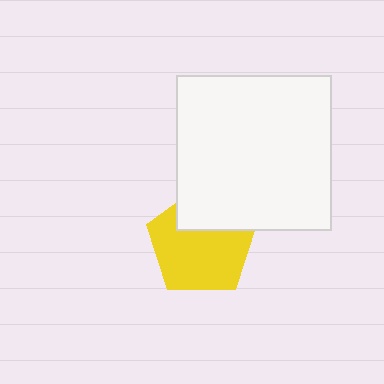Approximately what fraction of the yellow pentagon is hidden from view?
Roughly 31% of the yellow pentagon is hidden behind the white square.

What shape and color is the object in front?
The object in front is a white square.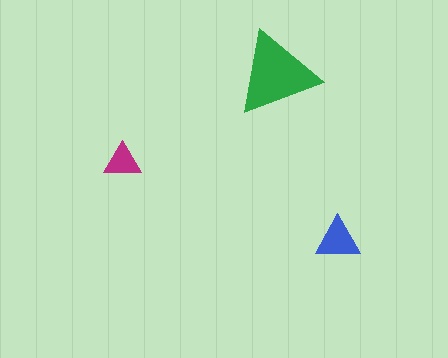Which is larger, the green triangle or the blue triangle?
The green one.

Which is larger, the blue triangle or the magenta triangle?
The blue one.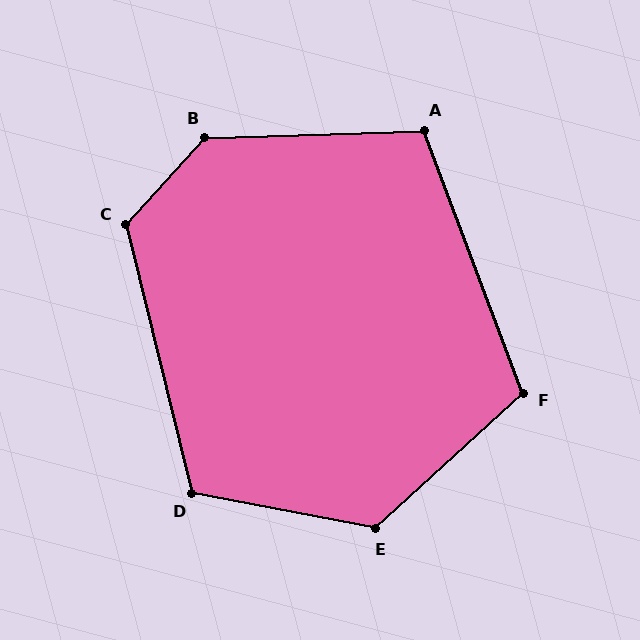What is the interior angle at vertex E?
Approximately 127 degrees (obtuse).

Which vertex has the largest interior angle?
B, at approximately 134 degrees.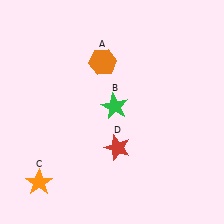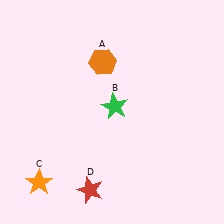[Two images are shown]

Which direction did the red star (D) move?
The red star (D) moved down.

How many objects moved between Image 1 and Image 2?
1 object moved between the two images.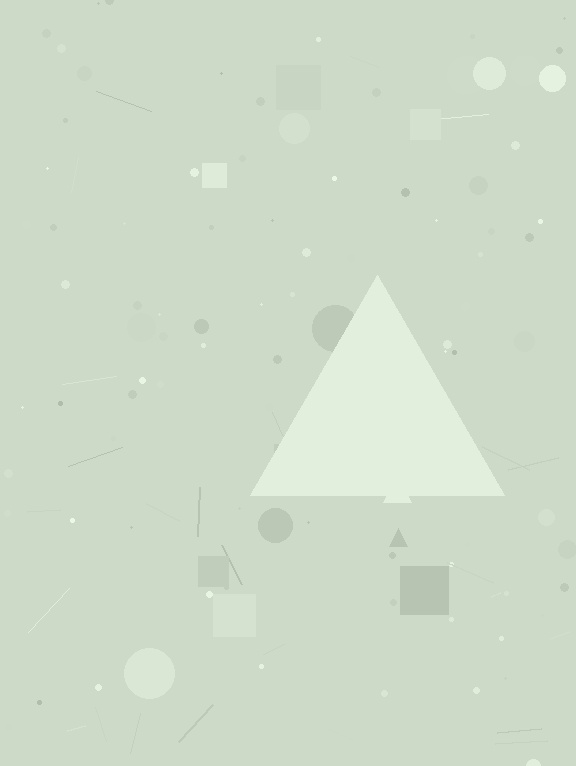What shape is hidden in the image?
A triangle is hidden in the image.